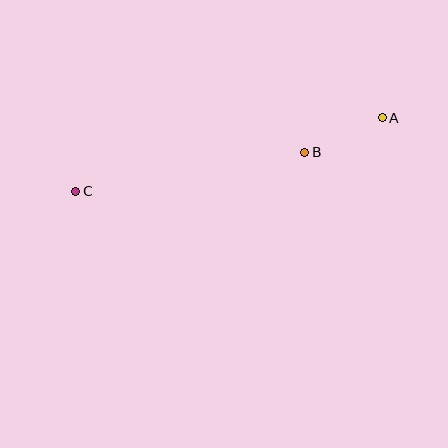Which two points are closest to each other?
Points A and B are closest to each other.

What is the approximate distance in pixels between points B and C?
The distance between B and C is approximately 232 pixels.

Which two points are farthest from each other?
Points A and C are farthest from each other.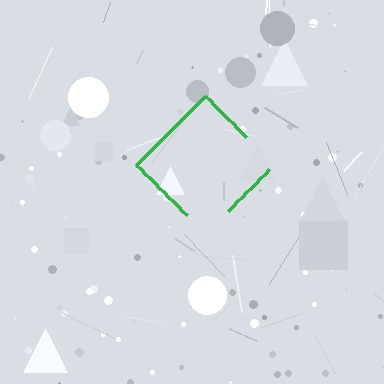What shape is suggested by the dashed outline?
The dashed outline suggests a diamond.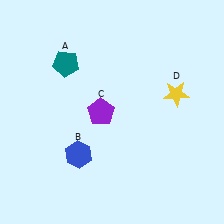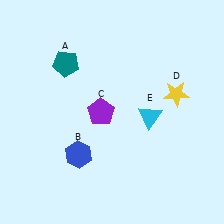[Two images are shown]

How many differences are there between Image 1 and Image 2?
There is 1 difference between the two images.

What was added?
A cyan triangle (E) was added in Image 2.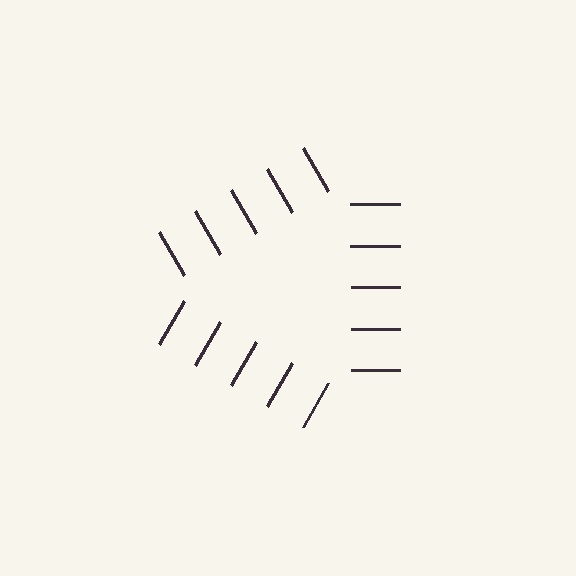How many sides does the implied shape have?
3 sides — the line-ends trace a triangle.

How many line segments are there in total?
15 — 5 along each of the 3 edges.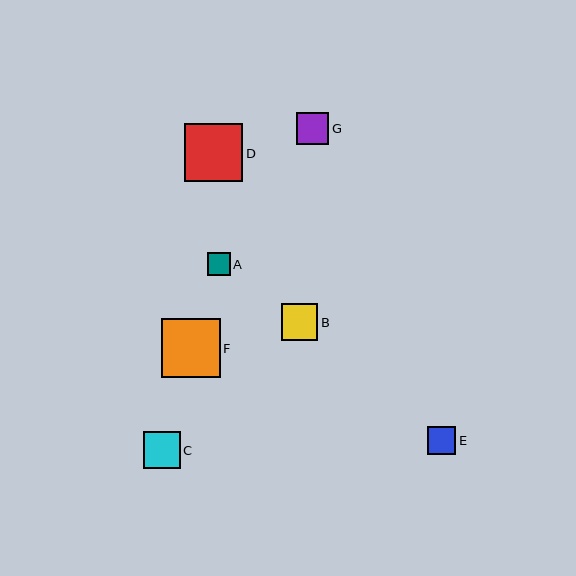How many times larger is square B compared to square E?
Square B is approximately 1.3 times the size of square E.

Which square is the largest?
Square F is the largest with a size of approximately 59 pixels.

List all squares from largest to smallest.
From largest to smallest: F, D, C, B, G, E, A.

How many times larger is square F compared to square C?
Square F is approximately 1.6 times the size of square C.